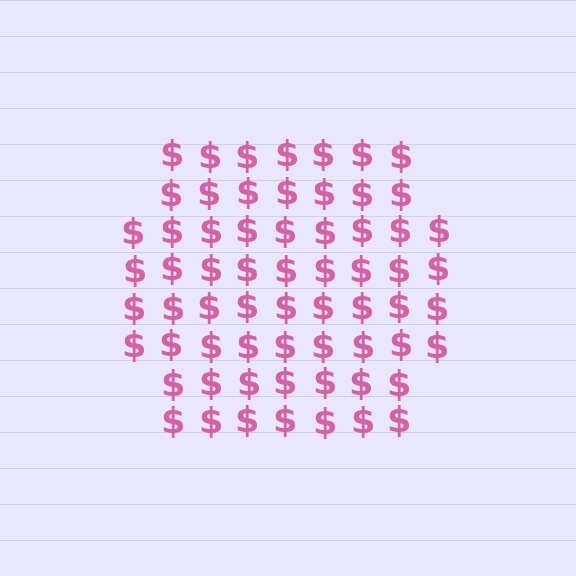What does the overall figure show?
The overall figure shows a hexagon.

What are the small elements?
The small elements are dollar signs.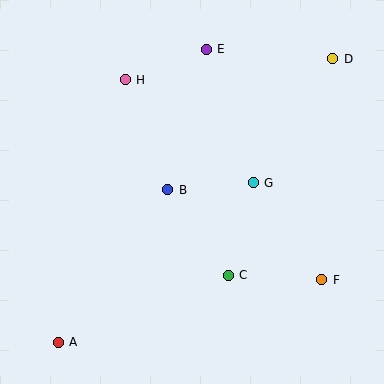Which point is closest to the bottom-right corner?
Point F is closest to the bottom-right corner.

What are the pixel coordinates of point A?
Point A is at (58, 342).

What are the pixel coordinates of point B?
Point B is at (168, 190).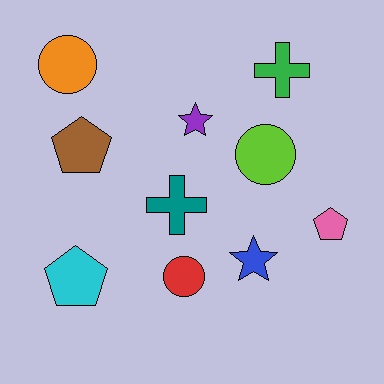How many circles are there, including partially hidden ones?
There are 3 circles.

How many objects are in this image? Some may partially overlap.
There are 10 objects.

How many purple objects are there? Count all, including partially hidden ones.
There is 1 purple object.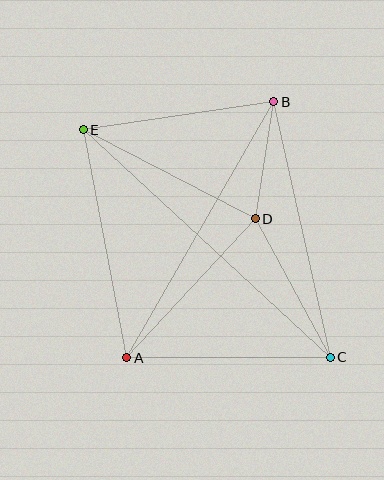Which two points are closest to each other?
Points B and D are closest to each other.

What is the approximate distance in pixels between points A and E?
The distance between A and E is approximately 232 pixels.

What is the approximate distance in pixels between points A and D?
The distance between A and D is approximately 189 pixels.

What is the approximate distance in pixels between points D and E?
The distance between D and E is approximately 193 pixels.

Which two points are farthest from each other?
Points C and E are farthest from each other.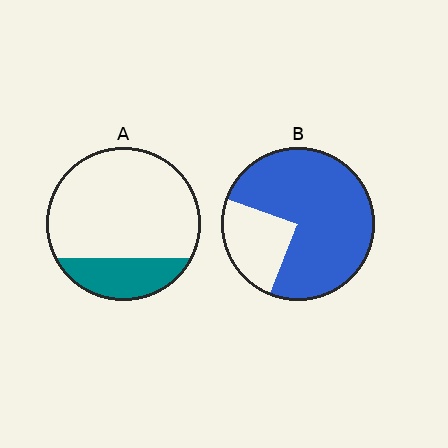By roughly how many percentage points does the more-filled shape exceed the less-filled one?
By roughly 55 percentage points (B over A).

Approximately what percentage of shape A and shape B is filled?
A is approximately 25% and B is approximately 75%.